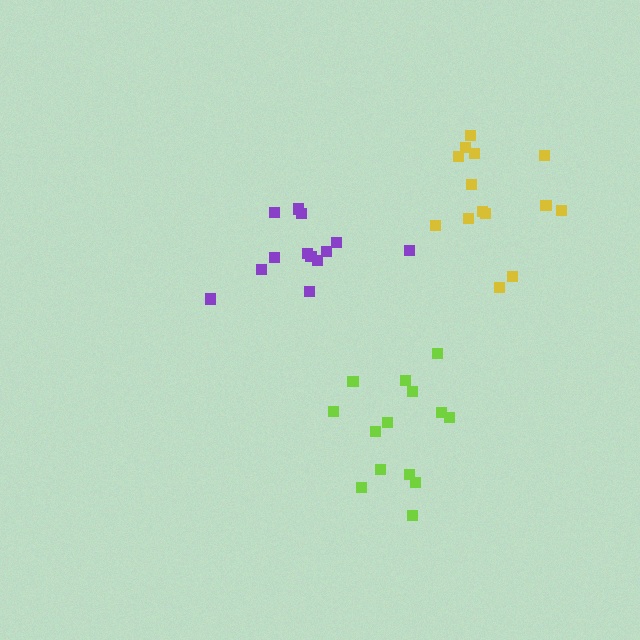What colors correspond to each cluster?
The clusters are colored: lime, purple, yellow.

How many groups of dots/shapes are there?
There are 3 groups.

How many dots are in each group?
Group 1: 14 dots, Group 2: 13 dots, Group 3: 14 dots (41 total).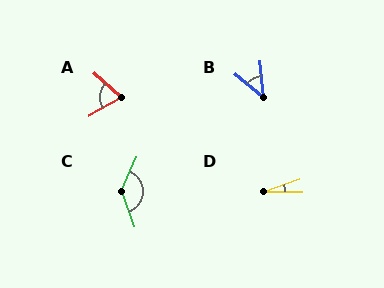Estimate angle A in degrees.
Approximately 70 degrees.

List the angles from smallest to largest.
D (19°), B (45°), A (70°), C (136°).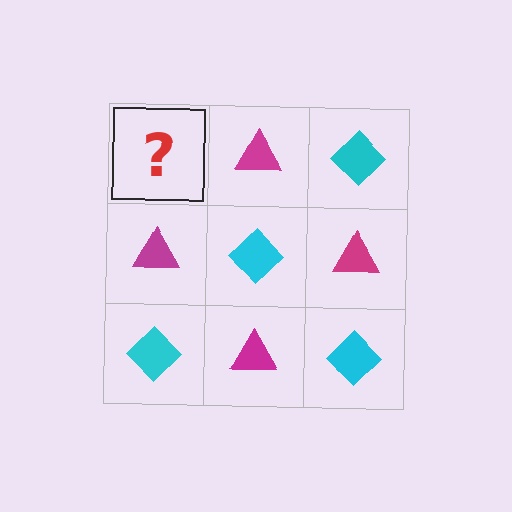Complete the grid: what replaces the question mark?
The question mark should be replaced with a cyan diamond.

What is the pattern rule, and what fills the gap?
The rule is that it alternates cyan diamond and magenta triangle in a checkerboard pattern. The gap should be filled with a cyan diamond.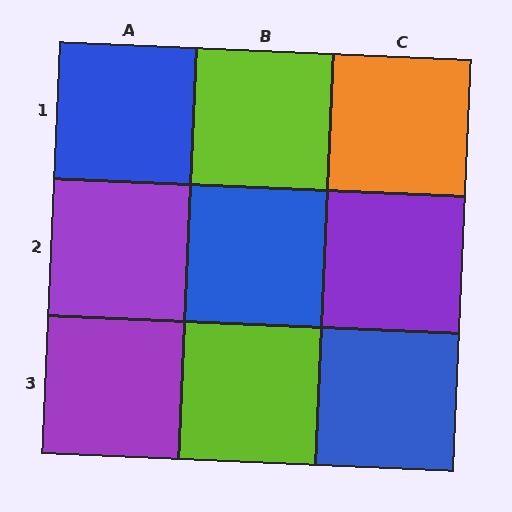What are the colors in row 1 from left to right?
Blue, lime, orange.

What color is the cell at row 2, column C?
Purple.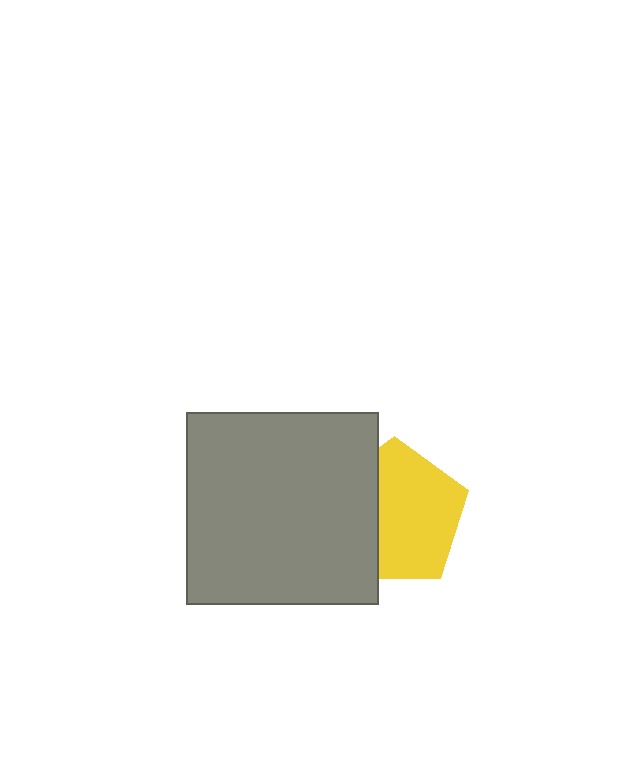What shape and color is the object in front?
The object in front is a gray square.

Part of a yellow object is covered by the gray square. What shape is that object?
It is a pentagon.